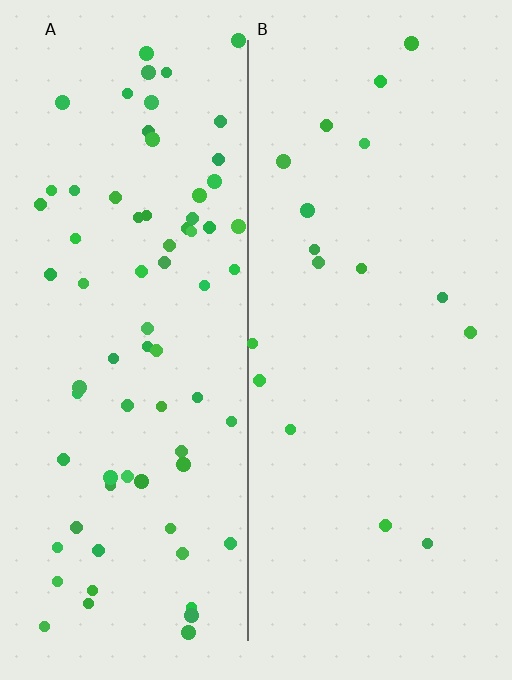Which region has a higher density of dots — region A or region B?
A (the left).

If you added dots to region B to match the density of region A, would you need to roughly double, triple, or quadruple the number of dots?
Approximately quadruple.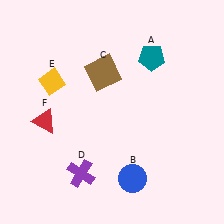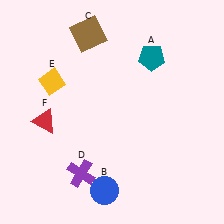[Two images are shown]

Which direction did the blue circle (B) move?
The blue circle (B) moved left.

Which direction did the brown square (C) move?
The brown square (C) moved up.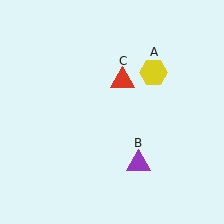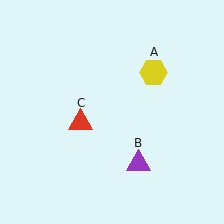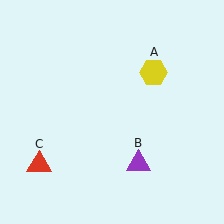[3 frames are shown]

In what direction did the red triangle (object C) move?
The red triangle (object C) moved down and to the left.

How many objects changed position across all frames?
1 object changed position: red triangle (object C).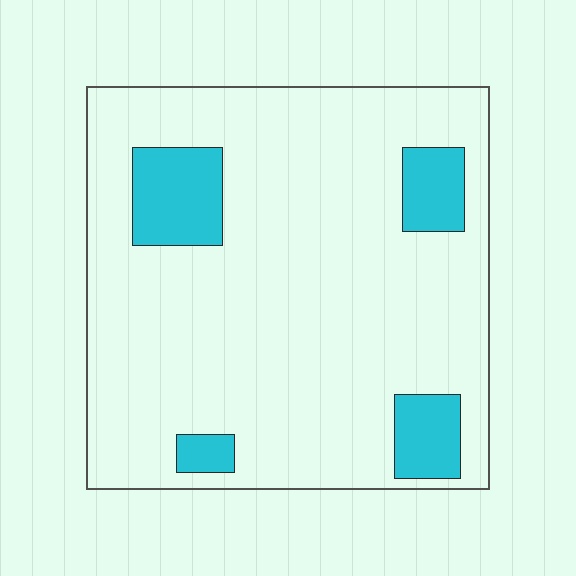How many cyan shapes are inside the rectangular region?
4.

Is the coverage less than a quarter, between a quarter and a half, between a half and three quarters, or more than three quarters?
Less than a quarter.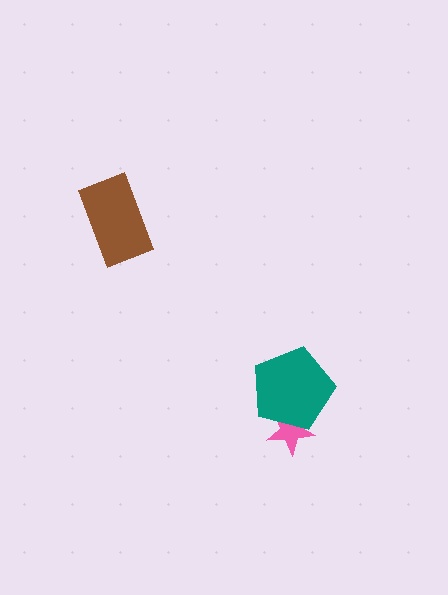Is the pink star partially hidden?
Yes, it is partially covered by another shape.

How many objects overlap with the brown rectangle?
0 objects overlap with the brown rectangle.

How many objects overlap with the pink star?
1 object overlaps with the pink star.